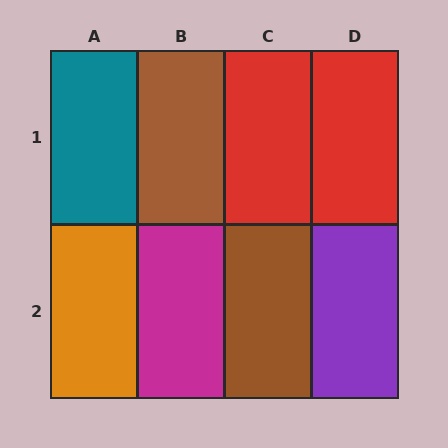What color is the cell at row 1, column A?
Teal.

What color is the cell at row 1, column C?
Red.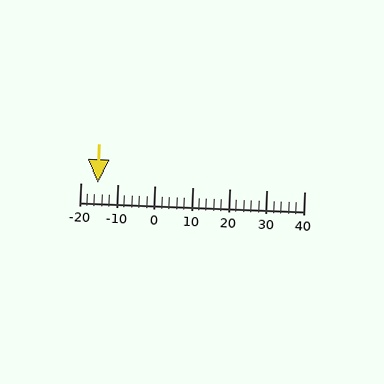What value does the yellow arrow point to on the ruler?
The yellow arrow points to approximately -15.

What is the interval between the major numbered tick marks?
The major tick marks are spaced 10 units apart.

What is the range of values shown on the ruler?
The ruler shows values from -20 to 40.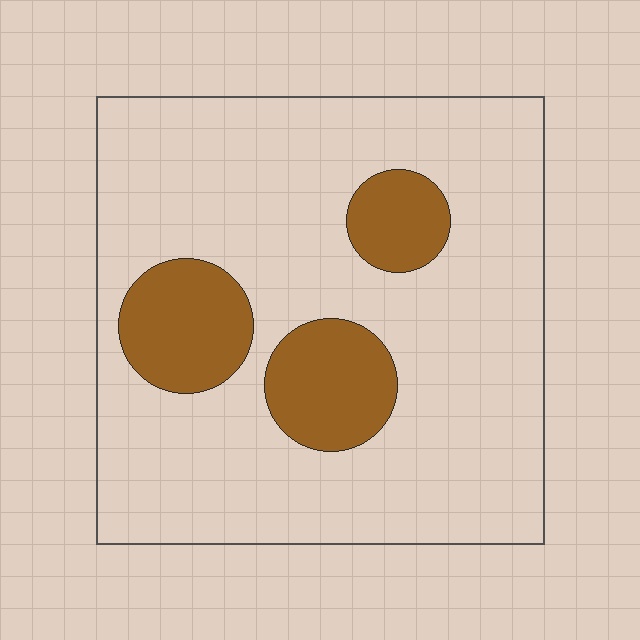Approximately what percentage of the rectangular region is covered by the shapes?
Approximately 20%.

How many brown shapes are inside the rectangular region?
3.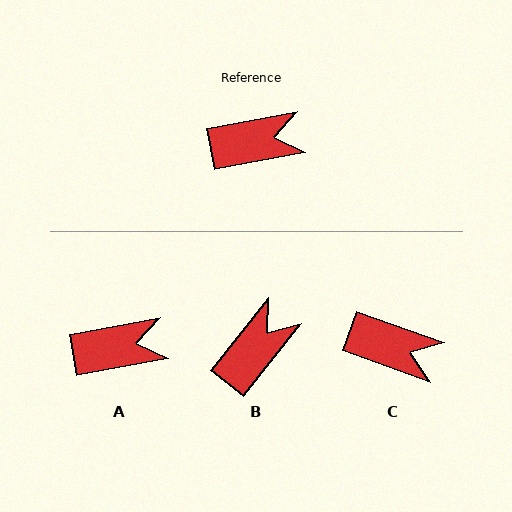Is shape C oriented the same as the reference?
No, it is off by about 30 degrees.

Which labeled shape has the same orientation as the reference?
A.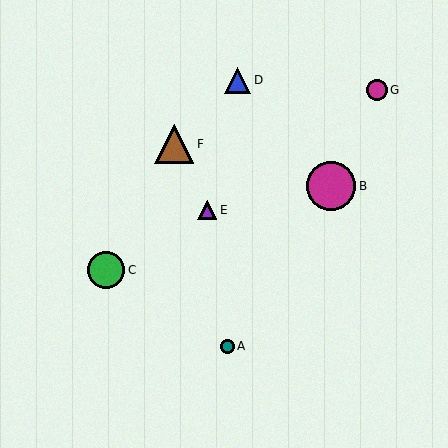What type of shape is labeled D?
Shape D is a blue triangle.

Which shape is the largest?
The magenta circle (labeled B) is the largest.